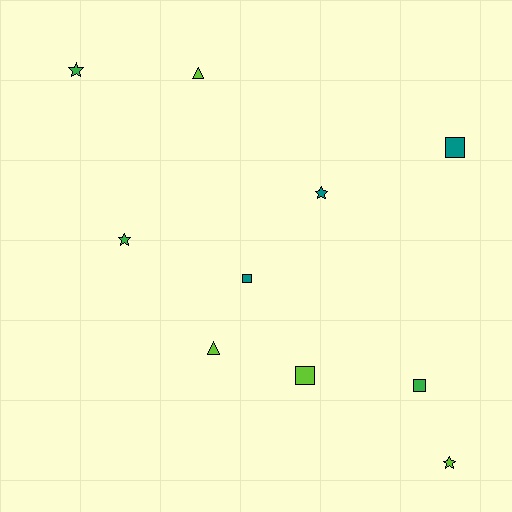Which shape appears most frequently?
Square, with 4 objects.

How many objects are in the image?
There are 10 objects.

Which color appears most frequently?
Lime, with 4 objects.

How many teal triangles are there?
There are no teal triangles.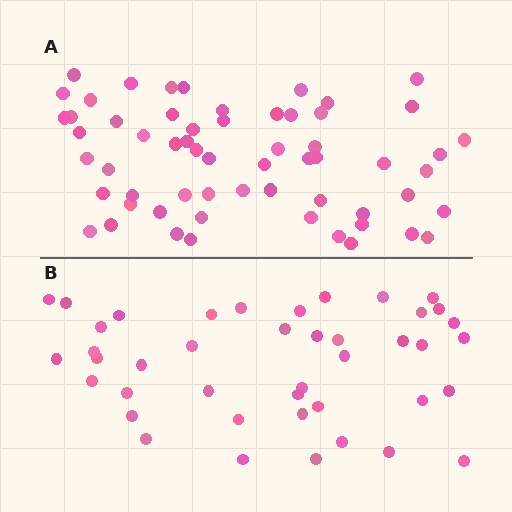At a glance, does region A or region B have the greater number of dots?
Region A (the top region) has more dots.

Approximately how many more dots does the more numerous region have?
Region A has approximately 20 more dots than region B.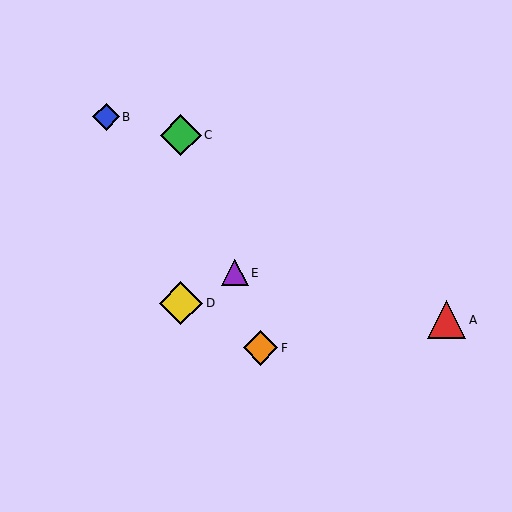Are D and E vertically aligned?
No, D is at x≈181 and E is at x≈235.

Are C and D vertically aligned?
Yes, both are at x≈181.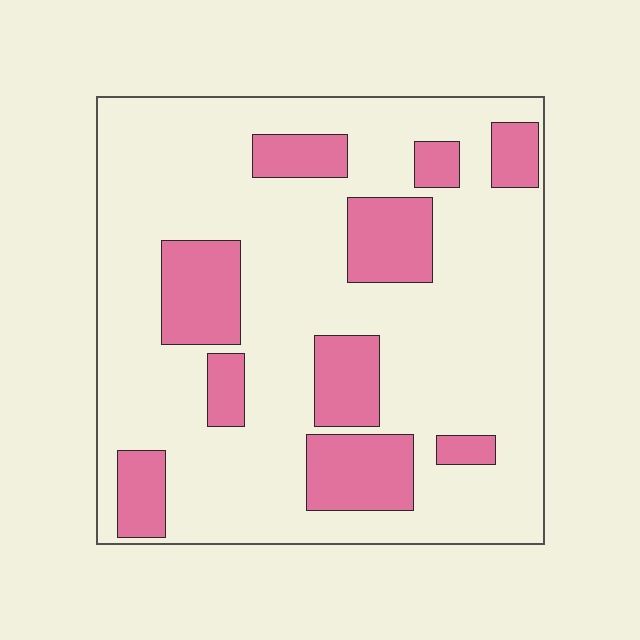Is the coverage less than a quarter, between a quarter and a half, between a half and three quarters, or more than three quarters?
Less than a quarter.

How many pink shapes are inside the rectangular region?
10.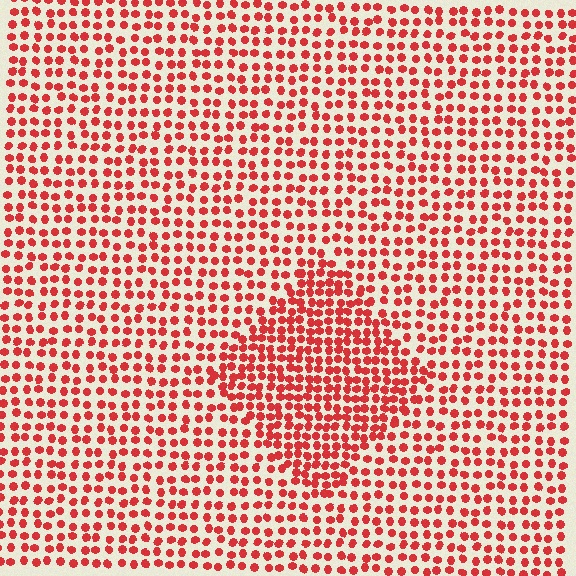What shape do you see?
I see a diamond.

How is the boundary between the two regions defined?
The boundary is defined by a change in element density (approximately 1.6x ratio). All elements are the same color, size, and shape.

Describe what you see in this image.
The image contains small red elements arranged at two different densities. A diamond-shaped region is visible where the elements are more densely packed than the surrounding area.